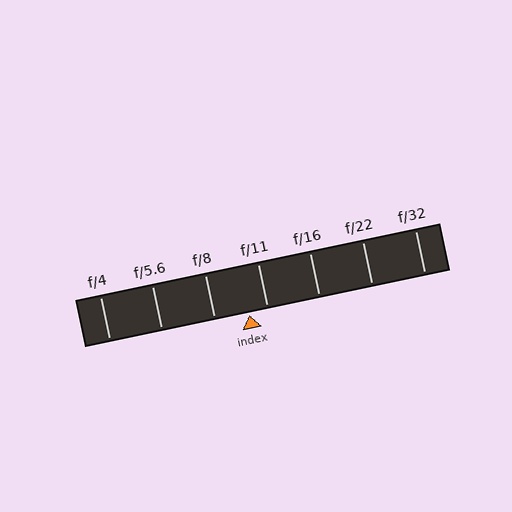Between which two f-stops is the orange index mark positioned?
The index mark is between f/8 and f/11.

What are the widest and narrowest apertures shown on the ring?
The widest aperture shown is f/4 and the narrowest is f/32.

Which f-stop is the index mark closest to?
The index mark is closest to f/11.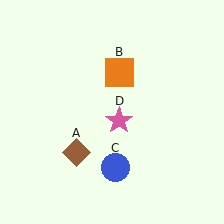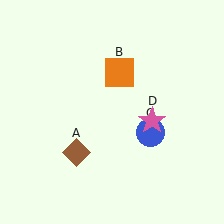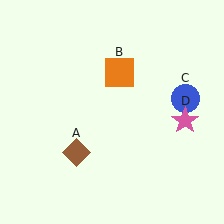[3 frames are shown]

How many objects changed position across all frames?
2 objects changed position: blue circle (object C), pink star (object D).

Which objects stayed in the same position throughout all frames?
Brown diamond (object A) and orange square (object B) remained stationary.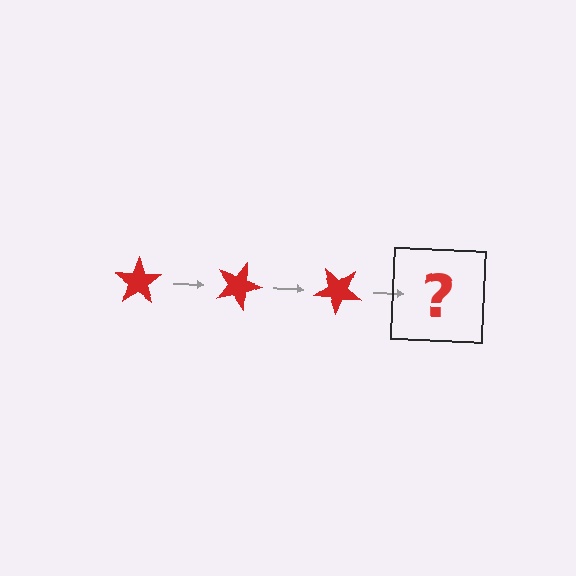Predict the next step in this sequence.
The next step is a red star rotated 60 degrees.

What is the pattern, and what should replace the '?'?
The pattern is that the star rotates 20 degrees each step. The '?' should be a red star rotated 60 degrees.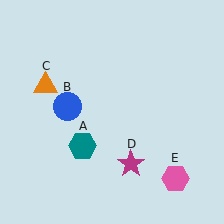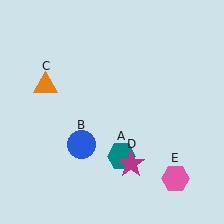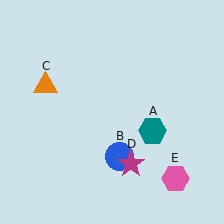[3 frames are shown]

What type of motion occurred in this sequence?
The teal hexagon (object A), blue circle (object B) rotated counterclockwise around the center of the scene.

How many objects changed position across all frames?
2 objects changed position: teal hexagon (object A), blue circle (object B).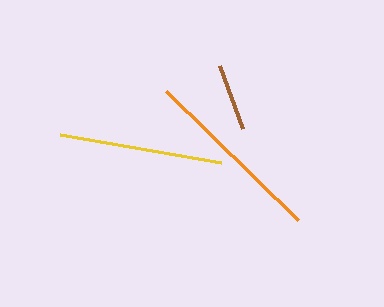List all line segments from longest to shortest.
From longest to shortest: orange, yellow, brown.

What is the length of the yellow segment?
The yellow segment is approximately 164 pixels long.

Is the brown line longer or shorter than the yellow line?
The yellow line is longer than the brown line.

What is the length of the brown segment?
The brown segment is approximately 67 pixels long.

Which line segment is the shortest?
The brown line is the shortest at approximately 67 pixels.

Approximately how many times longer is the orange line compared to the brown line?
The orange line is approximately 2.7 times the length of the brown line.